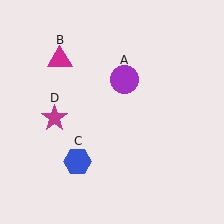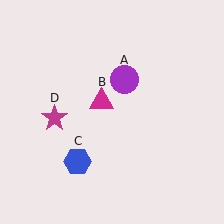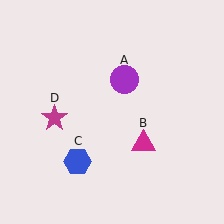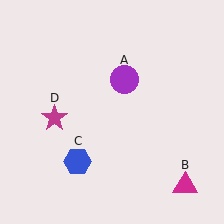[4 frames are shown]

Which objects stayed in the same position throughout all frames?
Purple circle (object A) and blue hexagon (object C) and magenta star (object D) remained stationary.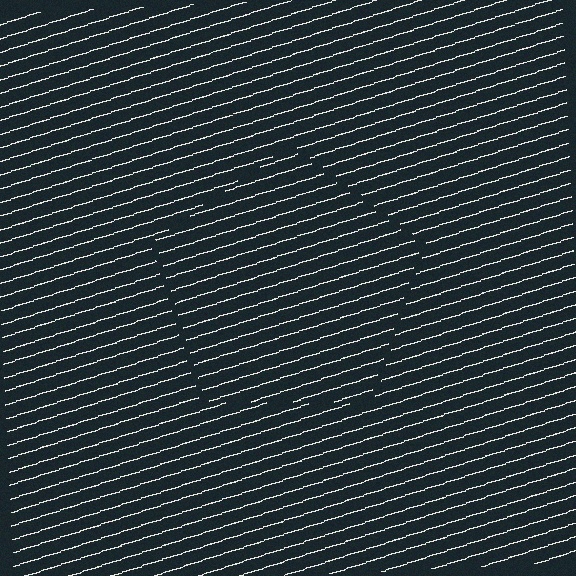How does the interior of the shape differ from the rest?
The interior of the shape contains the same grating, shifted by half a period — the contour is defined by the phase discontinuity where line-ends from the inner and outer gratings abut.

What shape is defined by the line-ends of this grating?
An illusory pentagon. The interior of the shape contains the same grating, shifted by half a period — the contour is defined by the phase discontinuity where line-ends from the inner and outer gratings abut.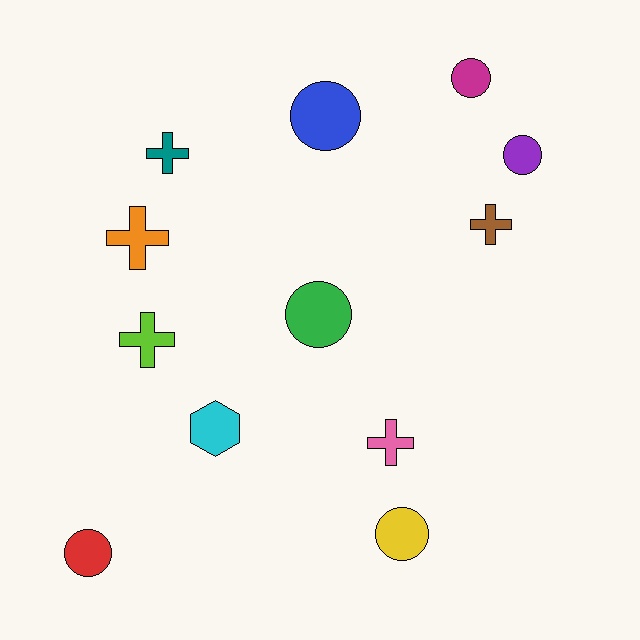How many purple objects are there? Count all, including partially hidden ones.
There is 1 purple object.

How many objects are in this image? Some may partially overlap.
There are 12 objects.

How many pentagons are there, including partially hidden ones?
There are no pentagons.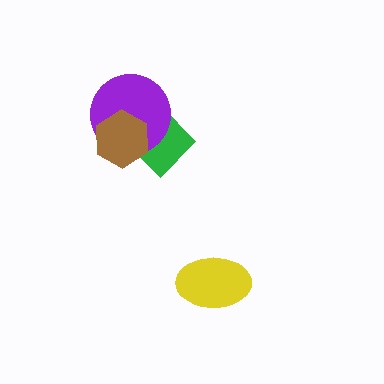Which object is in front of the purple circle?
The brown hexagon is in front of the purple circle.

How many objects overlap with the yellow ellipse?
0 objects overlap with the yellow ellipse.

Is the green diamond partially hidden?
Yes, it is partially covered by another shape.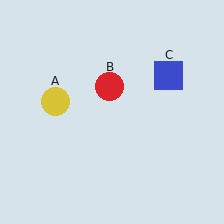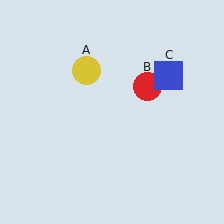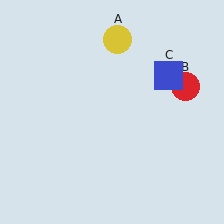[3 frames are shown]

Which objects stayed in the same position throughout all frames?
Blue square (object C) remained stationary.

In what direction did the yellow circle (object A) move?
The yellow circle (object A) moved up and to the right.